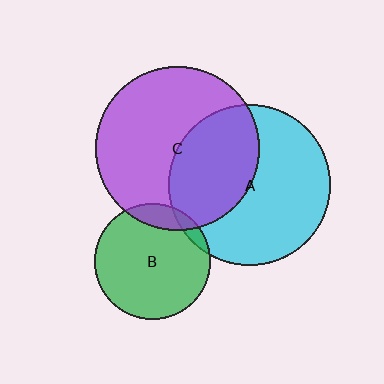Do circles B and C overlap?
Yes.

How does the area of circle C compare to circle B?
Approximately 2.0 times.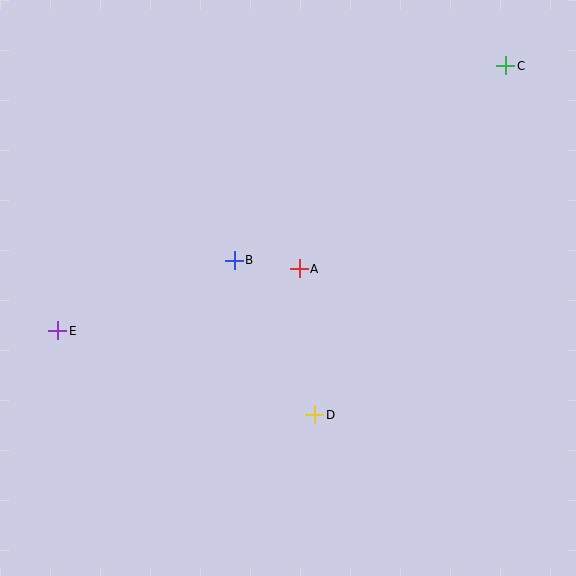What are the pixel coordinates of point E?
Point E is at (58, 331).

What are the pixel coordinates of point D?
Point D is at (315, 415).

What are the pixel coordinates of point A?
Point A is at (299, 269).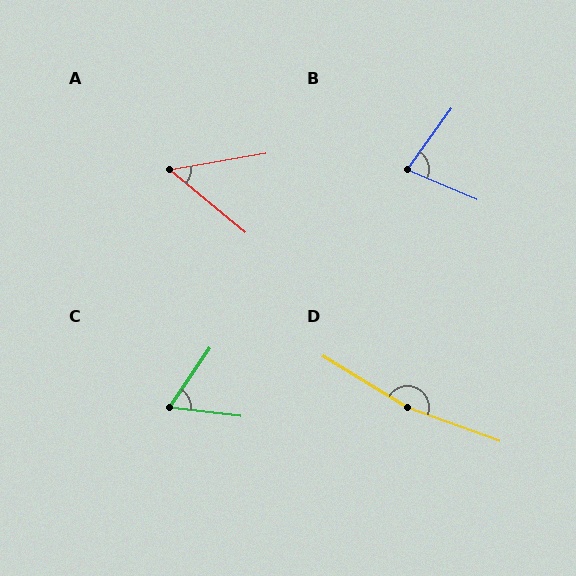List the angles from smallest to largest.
A (50°), C (63°), B (77°), D (169°).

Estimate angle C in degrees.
Approximately 63 degrees.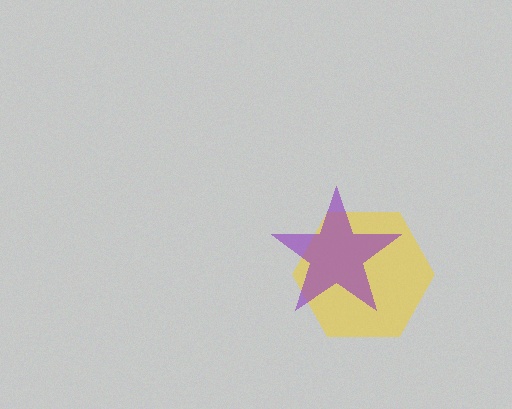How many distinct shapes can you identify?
There are 2 distinct shapes: a yellow hexagon, a purple star.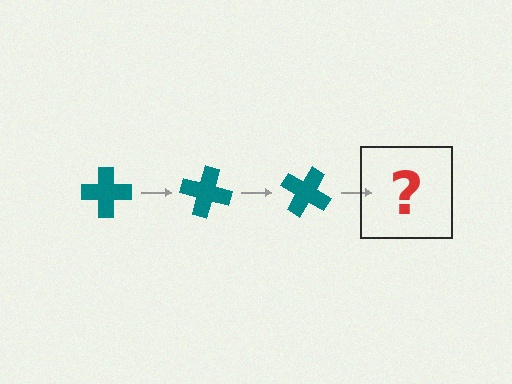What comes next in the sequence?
The next element should be a teal cross rotated 45 degrees.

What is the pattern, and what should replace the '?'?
The pattern is that the cross rotates 15 degrees each step. The '?' should be a teal cross rotated 45 degrees.